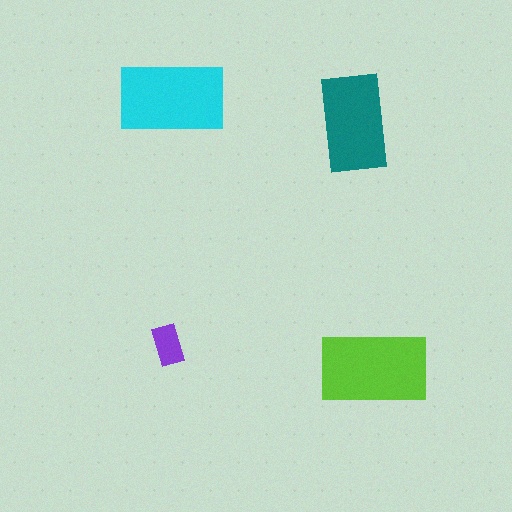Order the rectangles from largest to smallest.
the lime one, the cyan one, the teal one, the purple one.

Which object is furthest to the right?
The lime rectangle is rightmost.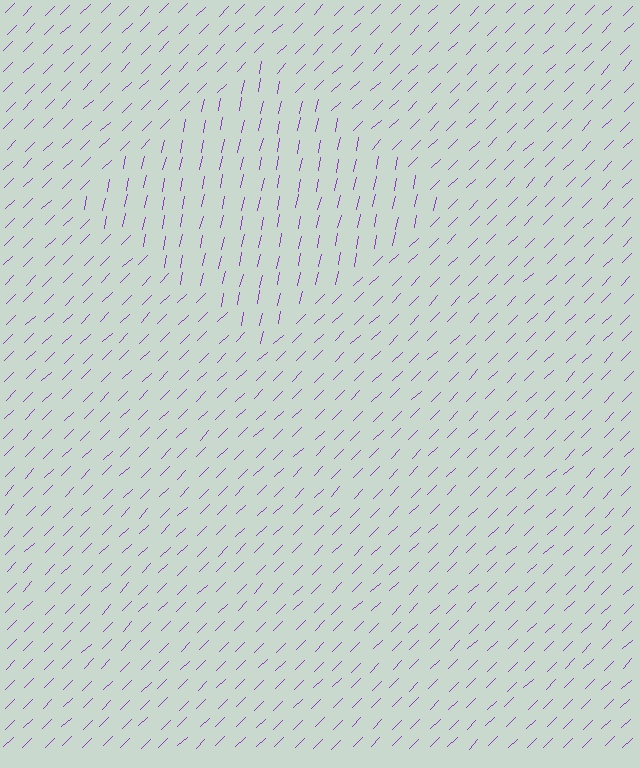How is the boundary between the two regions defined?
The boundary is defined purely by a change in line orientation (approximately 34 degrees difference). All lines are the same color and thickness.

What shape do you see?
I see a diamond.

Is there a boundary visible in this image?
Yes, there is a texture boundary formed by a change in line orientation.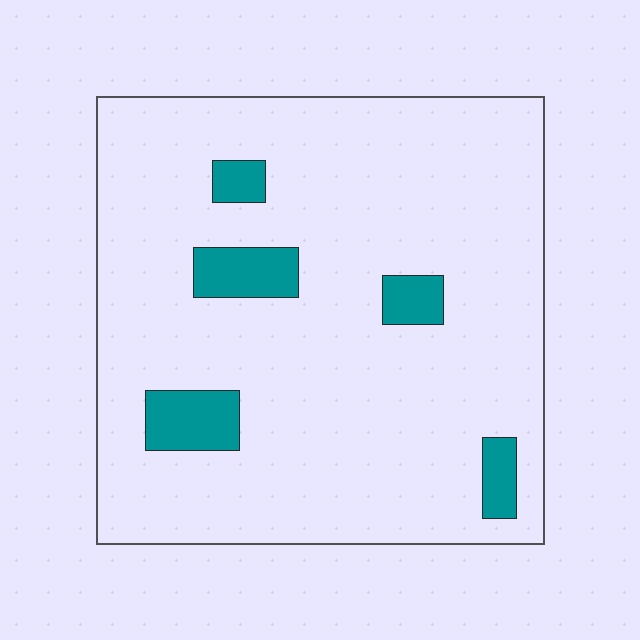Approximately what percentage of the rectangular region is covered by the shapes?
Approximately 10%.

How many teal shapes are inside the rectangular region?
5.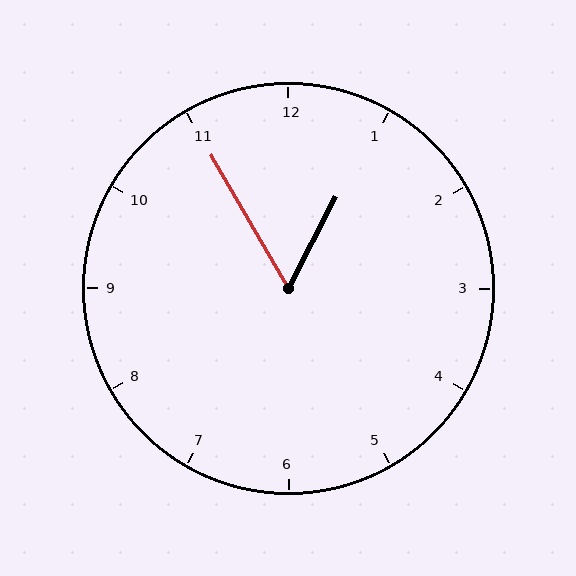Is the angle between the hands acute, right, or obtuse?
It is acute.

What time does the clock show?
12:55.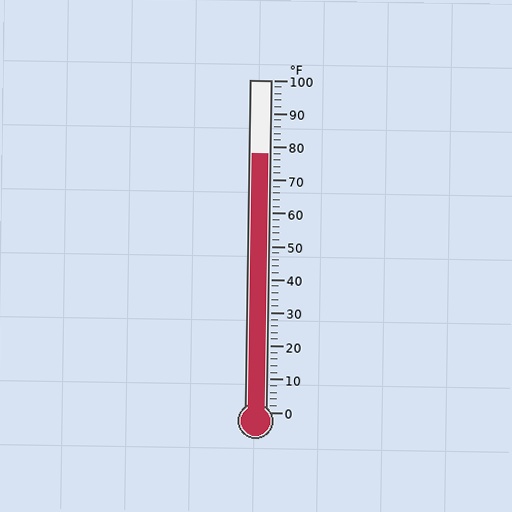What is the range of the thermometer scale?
The thermometer scale ranges from 0°F to 100°F.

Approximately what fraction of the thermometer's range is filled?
The thermometer is filled to approximately 80% of its range.